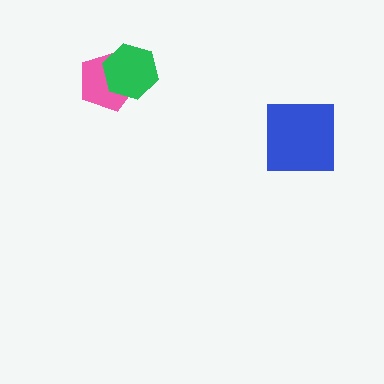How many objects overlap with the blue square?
0 objects overlap with the blue square.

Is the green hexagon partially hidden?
No, no other shape covers it.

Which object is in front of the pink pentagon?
The green hexagon is in front of the pink pentagon.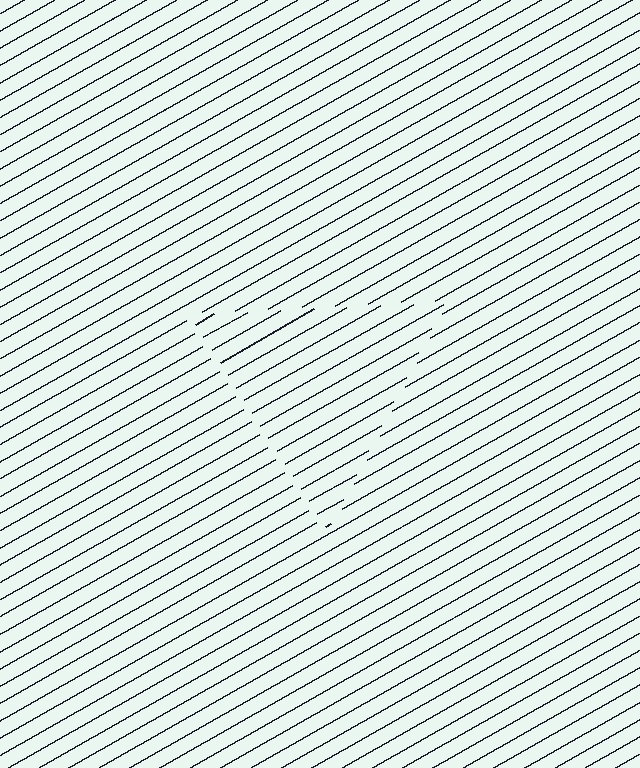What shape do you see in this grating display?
An illusory triangle. The interior of the shape contains the same grating, shifted by half a period — the contour is defined by the phase discontinuity where line-ends from the inner and outer gratings abut.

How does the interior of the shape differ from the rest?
The interior of the shape contains the same grating, shifted by half a period — the contour is defined by the phase discontinuity where line-ends from the inner and outer gratings abut.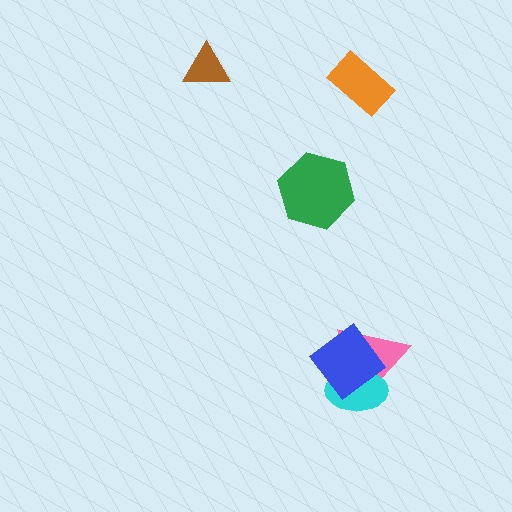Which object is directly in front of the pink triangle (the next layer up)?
The cyan ellipse is directly in front of the pink triangle.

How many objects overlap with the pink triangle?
2 objects overlap with the pink triangle.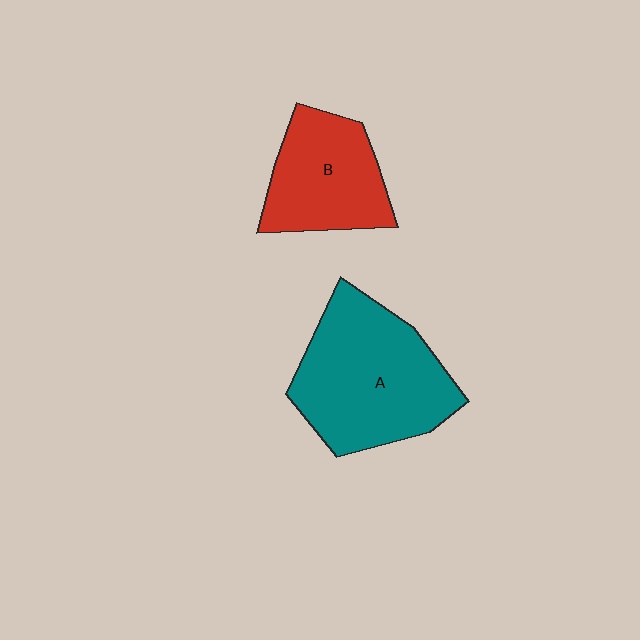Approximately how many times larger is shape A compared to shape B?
Approximately 1.5 times.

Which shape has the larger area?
Shape A (teal).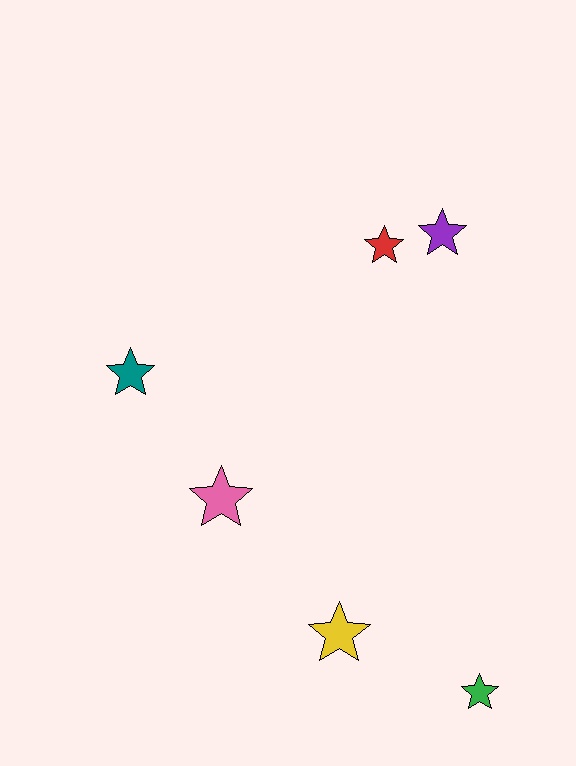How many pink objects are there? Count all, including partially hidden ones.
There is 1 pink object.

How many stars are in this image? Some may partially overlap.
There are 6 stars.